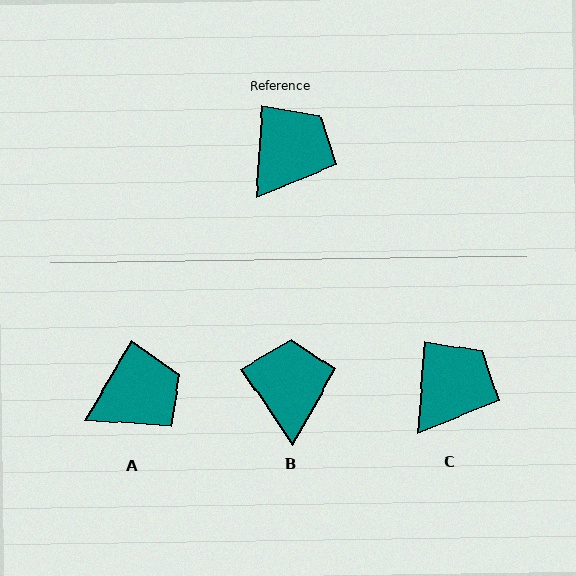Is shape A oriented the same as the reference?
No, it is off by about 27 degrees.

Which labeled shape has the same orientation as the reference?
C.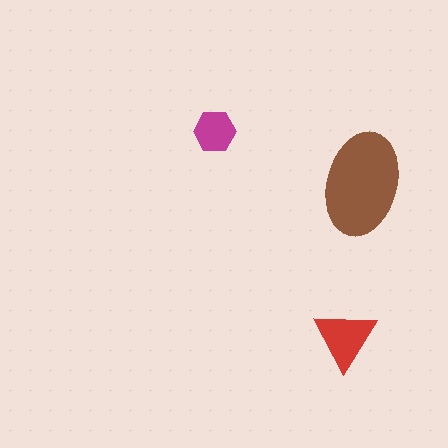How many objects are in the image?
There are 3 objects in the image.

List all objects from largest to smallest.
The brown ellipse, the red triangle, the magenta hexagon.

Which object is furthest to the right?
The brown ellipse is rightmost.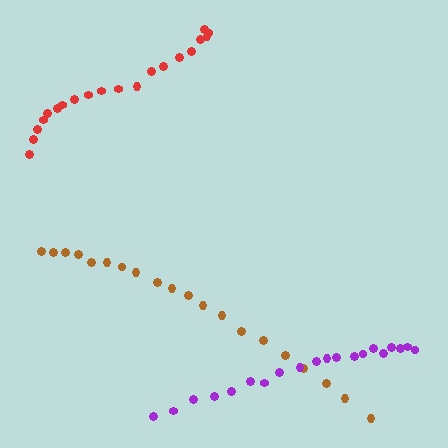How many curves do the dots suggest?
There are 3 distinct paths.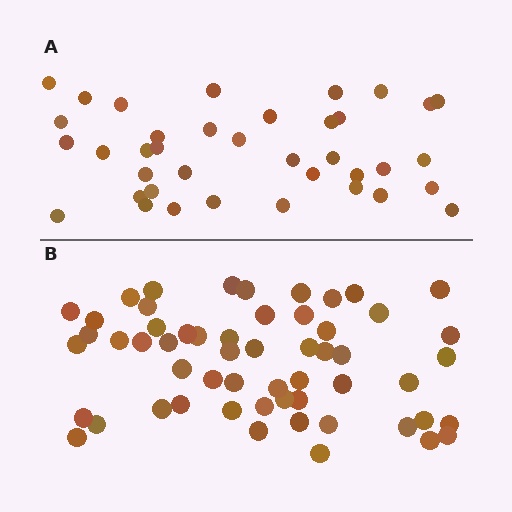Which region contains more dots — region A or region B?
Region B (the bottom region) has more dots.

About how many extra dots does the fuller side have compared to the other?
Region B has approximately 20 more dots than region A.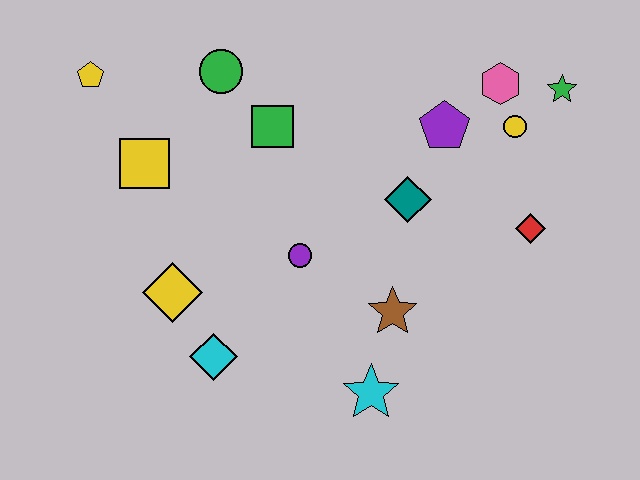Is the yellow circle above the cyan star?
Yes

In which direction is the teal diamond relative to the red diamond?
The teal diamond is to the left of the red diamond.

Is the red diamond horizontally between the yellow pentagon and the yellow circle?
No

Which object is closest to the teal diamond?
The purple pentagon is closest to the teal diamond.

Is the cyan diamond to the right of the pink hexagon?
No